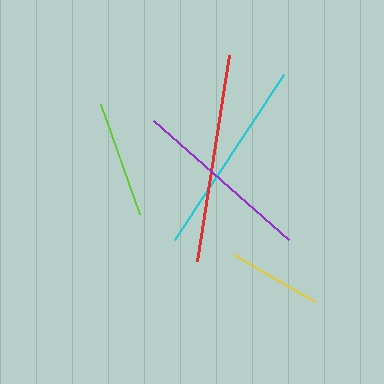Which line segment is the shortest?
The yellow line is the shortest at approximately 94 pixels.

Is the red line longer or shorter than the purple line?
The red line is longer than the purple line.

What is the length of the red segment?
The red segment is approximately 209 pixels long.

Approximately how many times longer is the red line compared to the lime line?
The red line is approximately 1.8 times the length of the lime line.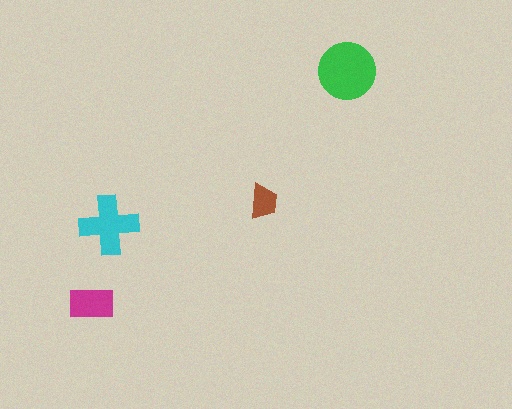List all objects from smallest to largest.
The brown trapezoid, the magenta rectangle, the cyan cross, the green circle.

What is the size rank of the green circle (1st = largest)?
1st.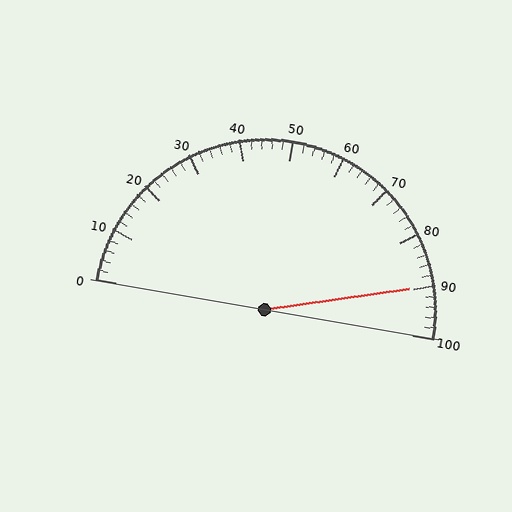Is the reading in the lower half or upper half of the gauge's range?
The reading is in the upper half of the range (0 to 100).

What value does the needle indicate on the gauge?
The needle indicates approximately 90.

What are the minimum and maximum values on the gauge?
The gauge ranges from 0 to 100.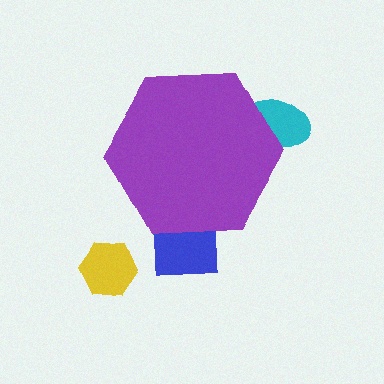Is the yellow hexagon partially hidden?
No, the yellow hexagon is fully visible.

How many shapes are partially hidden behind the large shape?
3 shapes are partially hidden.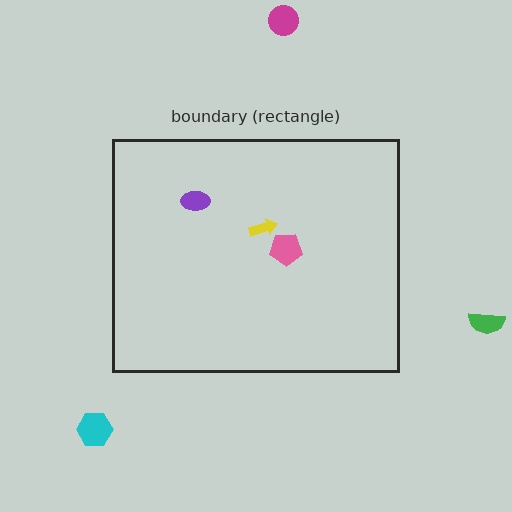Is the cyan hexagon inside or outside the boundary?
Outside.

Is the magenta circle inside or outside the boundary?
Outside.